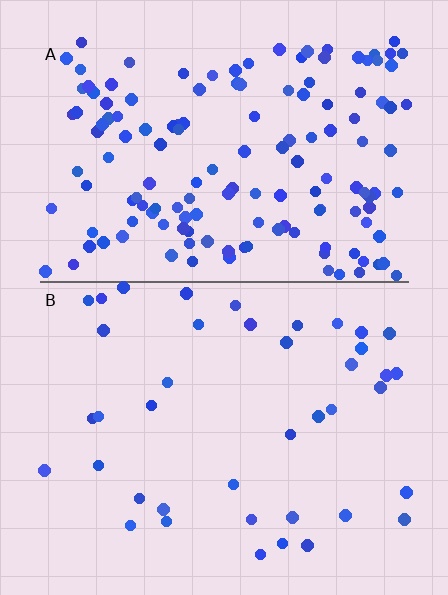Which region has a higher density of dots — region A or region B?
A (the top).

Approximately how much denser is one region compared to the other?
Approximately 3.6× — region A over region B.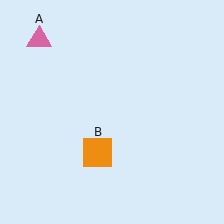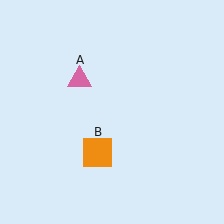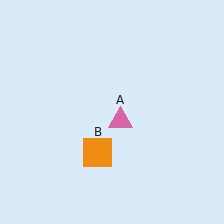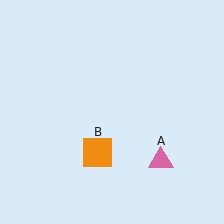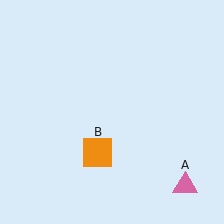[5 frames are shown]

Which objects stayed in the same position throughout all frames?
Orange square (object B) remained stationary.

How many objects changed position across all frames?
1 object changed position: pink triangle (object A).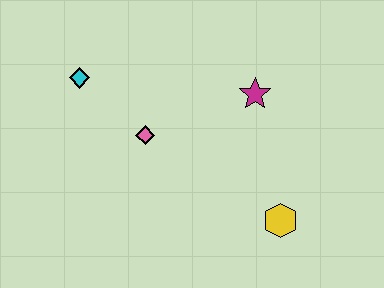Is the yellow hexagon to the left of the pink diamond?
No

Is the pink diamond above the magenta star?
No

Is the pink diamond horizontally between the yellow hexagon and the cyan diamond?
Yes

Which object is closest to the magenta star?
The pink diamond is closest to the magenta star.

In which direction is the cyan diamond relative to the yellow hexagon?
The cyan diamond is to the left of the yellow hexagon.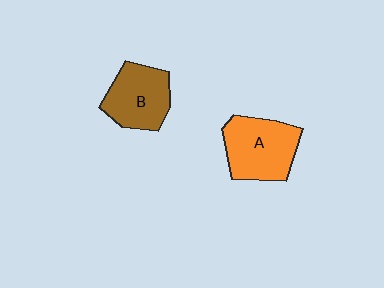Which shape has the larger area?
Shape A (orange).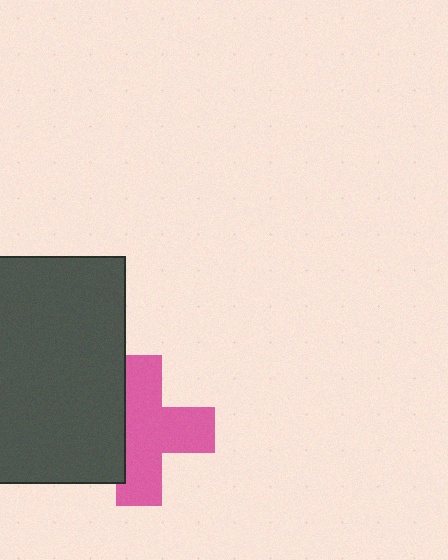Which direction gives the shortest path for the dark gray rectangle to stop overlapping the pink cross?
Moving left gives the shortest separation.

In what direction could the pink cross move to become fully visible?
The pink cross could move right. That would shift it out from behind the dark gray rectangle entirely.